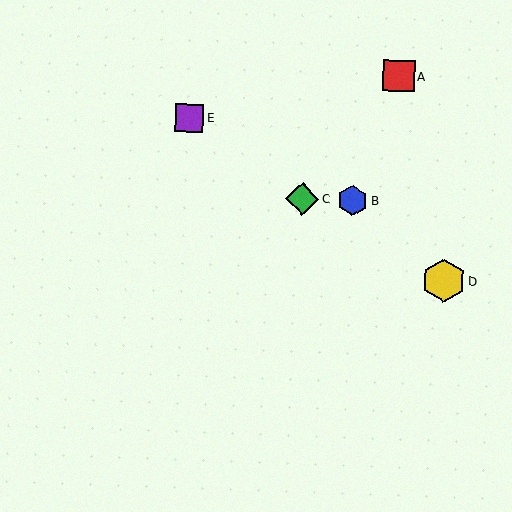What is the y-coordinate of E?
Object E is at y≈118.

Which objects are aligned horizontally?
Objects B, C are aligned horizontally.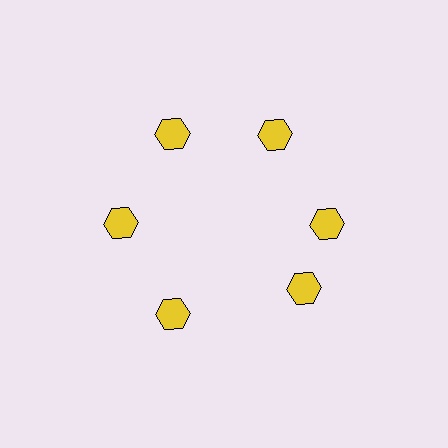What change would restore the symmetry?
The symmetry would be restored by rotating it back into even spacing with its neighbors so that all 6 hexagons sit at equal angles and equal distance from the center.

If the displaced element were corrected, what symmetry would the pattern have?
It would have 6-fold rotational symmetry — the pattern would map onto itself every 60 degrees.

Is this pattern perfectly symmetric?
No. The 6 yellow hexagons are arranged in a ring, but one element near the 5 o'clock position is rotated out of alignment along the ring, breaking the 6-fold rotational symmetry.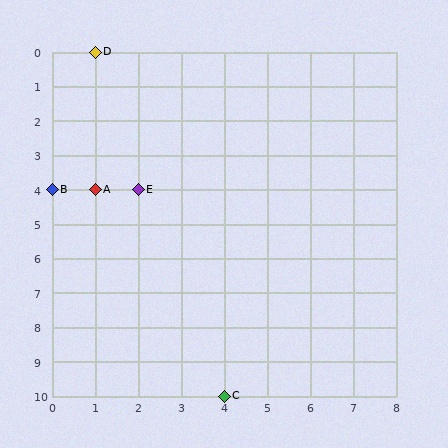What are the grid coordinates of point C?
Point C is at grid coordinates (4, 10).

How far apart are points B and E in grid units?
Points B and E are 2 columns apart.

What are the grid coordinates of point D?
Point D is at grid coordinates (1, 0).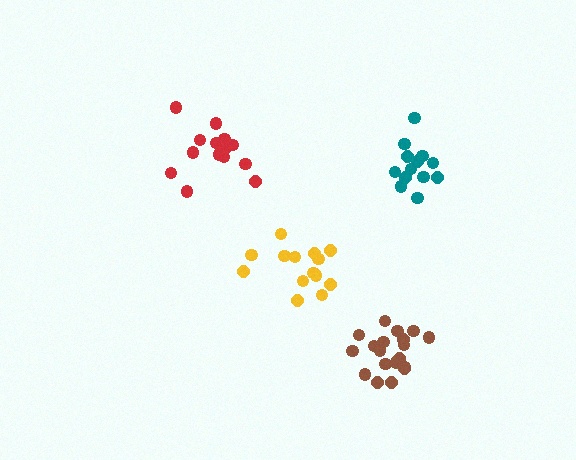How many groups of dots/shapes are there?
There are 4 groups.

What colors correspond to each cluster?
The clusters are colored: brown, teal, yellow, red.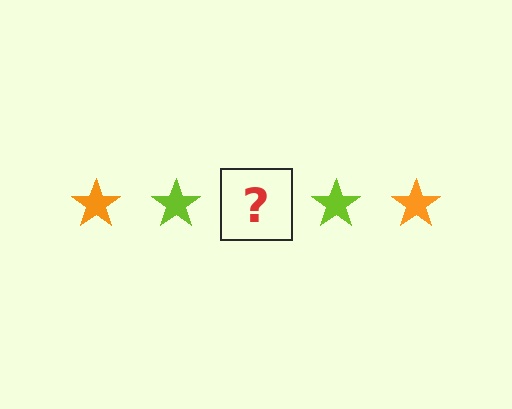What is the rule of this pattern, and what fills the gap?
The rule is that the pattern cycles through orange, lime stars. The gap should be filled with an orange star.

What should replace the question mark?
The question mark should be replaced with an orange star.